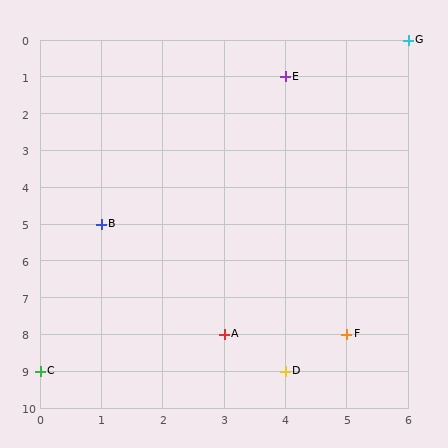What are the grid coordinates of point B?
Point B is at grid coordinates (1, 5).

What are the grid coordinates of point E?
Point E is at grid coordinates (4, 1).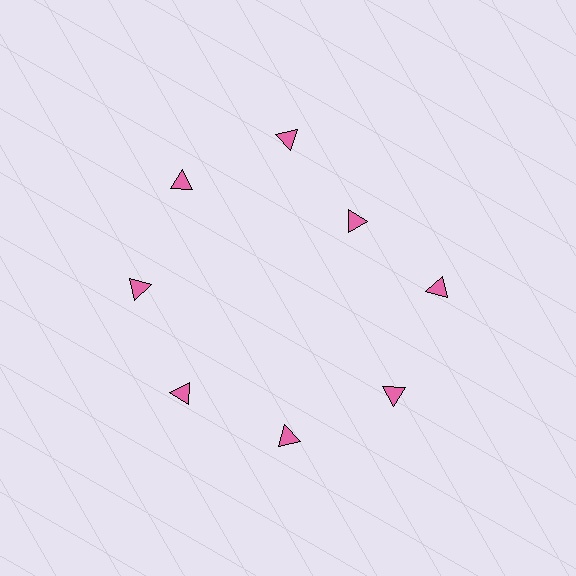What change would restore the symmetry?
The symmetry would be restored by moving it outward, back onto the ring so that all 8 triangles sit at equal angles and equal distance from the center.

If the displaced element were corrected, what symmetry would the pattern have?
It would have 8-fold rotational symmetry — the pattern would map onto itself every 45 degrees.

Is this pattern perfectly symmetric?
No. The 8 pink triangles are arranged in a ring, but one element near the 2 o'clock position is pulled inward toward the center, breaking the 8-fold rotational symmetry.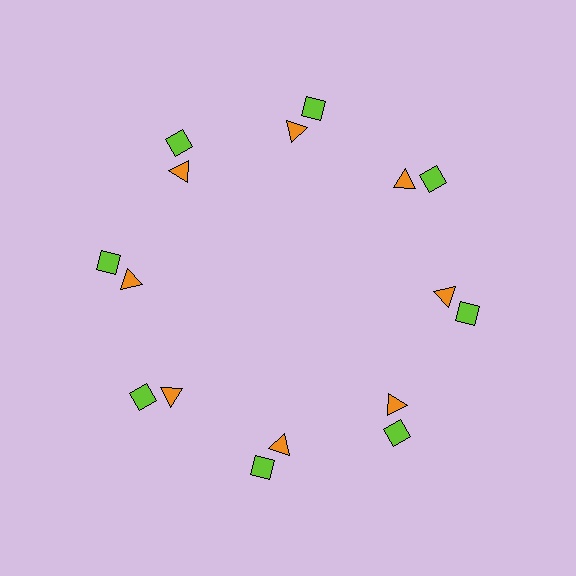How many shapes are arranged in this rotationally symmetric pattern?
There are 16 shapes, arranged in 8 groups of 2.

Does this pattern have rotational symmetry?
Yes, this pattern has 8-fold rotational symmetry. It looks the same after rotating 45 degrees around the center.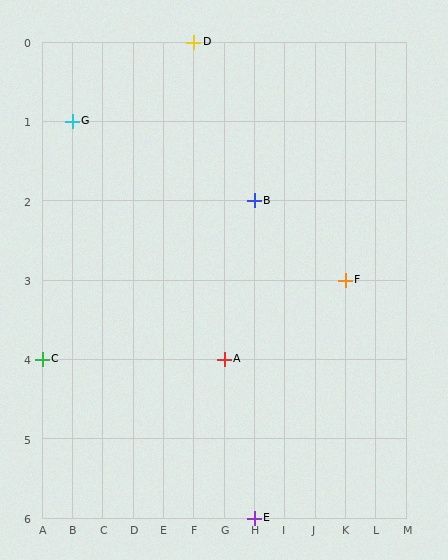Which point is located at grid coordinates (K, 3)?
Point F is at (K, 3).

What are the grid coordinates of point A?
Point A is at grid coordinates (G, 4).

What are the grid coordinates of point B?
Point B is at grid coordinates (H, 2).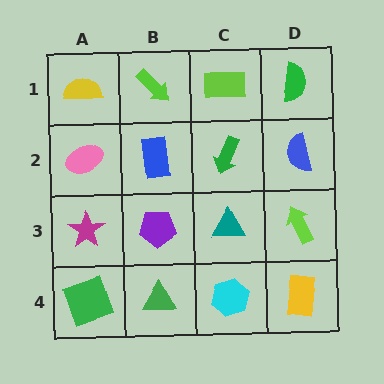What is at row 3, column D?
A lime arrow.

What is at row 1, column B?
A lime arrow.